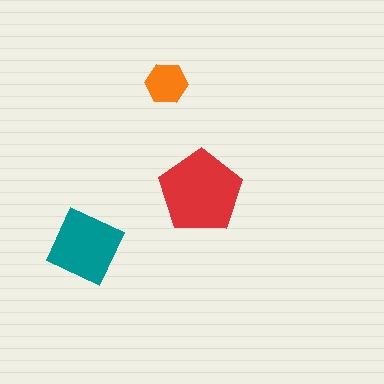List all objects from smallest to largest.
The orange hexagon, the teal square, the red pentagon.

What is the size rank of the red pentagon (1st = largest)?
1st.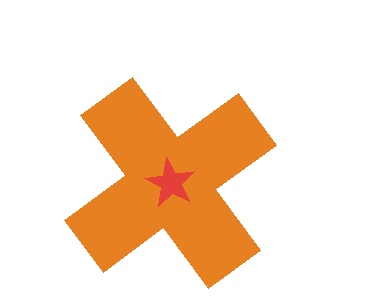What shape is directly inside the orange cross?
The red star.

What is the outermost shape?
The orange cross.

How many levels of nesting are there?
2.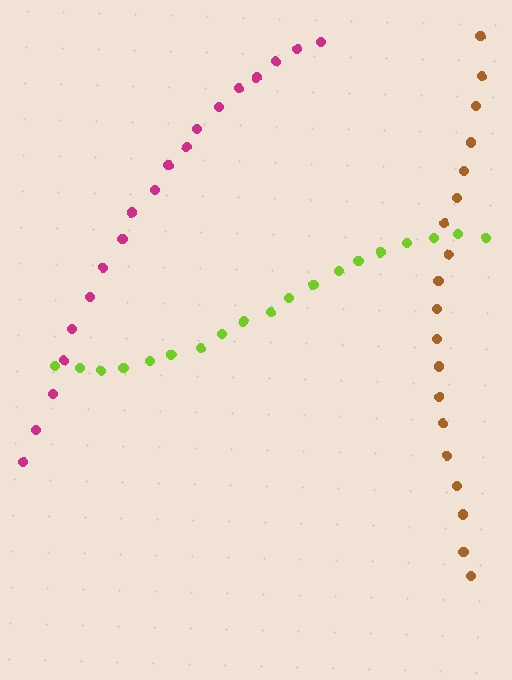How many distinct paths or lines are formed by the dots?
There are 3 distinct paths.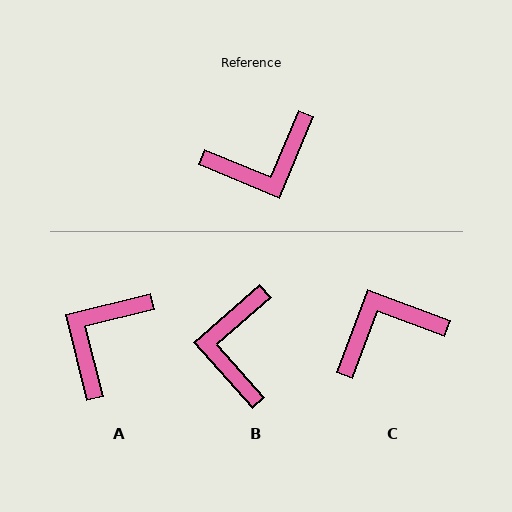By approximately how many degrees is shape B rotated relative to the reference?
Approximately 116 degrees clockwise.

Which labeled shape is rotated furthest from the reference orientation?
C, about 178 degrees away.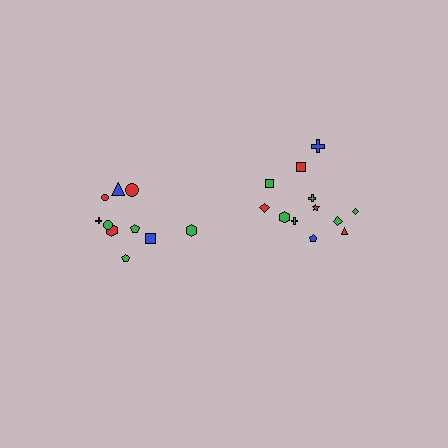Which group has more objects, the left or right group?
The right group.